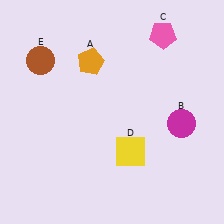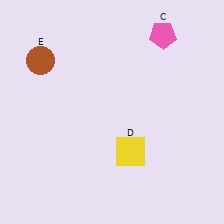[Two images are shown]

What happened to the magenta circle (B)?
The magenta circle (B) was removed in Image 2. It was in the bottom-right area of Image 1.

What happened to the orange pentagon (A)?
The orange pentagon (A) was removed in Image 2. It was in the top-left area of Image 1.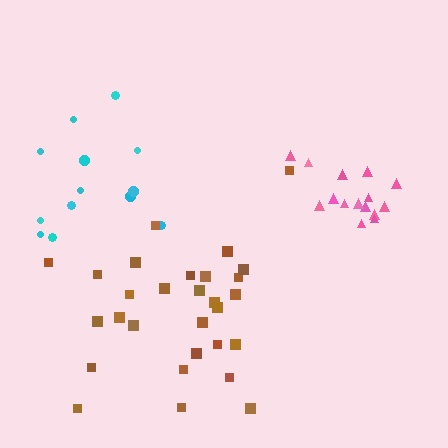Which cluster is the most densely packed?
Pink.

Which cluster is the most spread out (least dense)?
Brown.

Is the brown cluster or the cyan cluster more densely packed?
Cyan.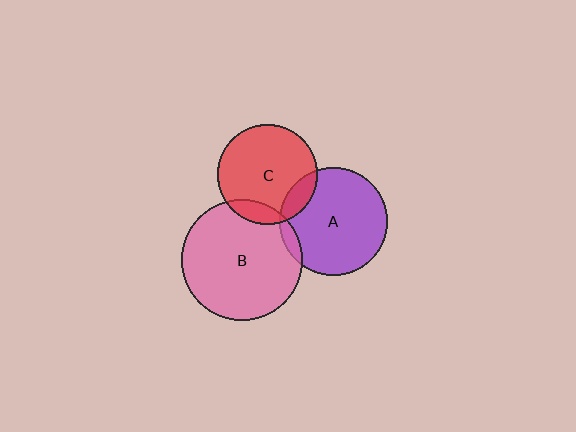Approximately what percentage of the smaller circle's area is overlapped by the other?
Approximately 15%.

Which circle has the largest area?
Circle B (pink).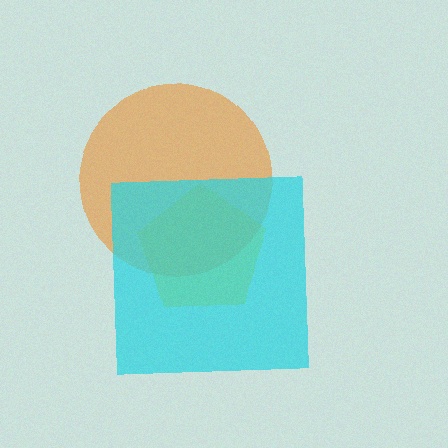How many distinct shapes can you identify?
There are 3 distinct shapes: a yellow pentagon, an orange circle, a cyan square.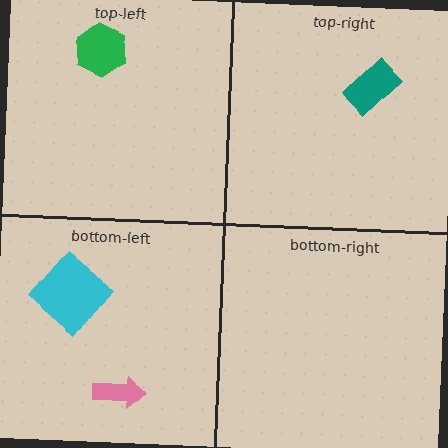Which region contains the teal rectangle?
The top-right region.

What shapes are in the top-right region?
The teal rectangle.